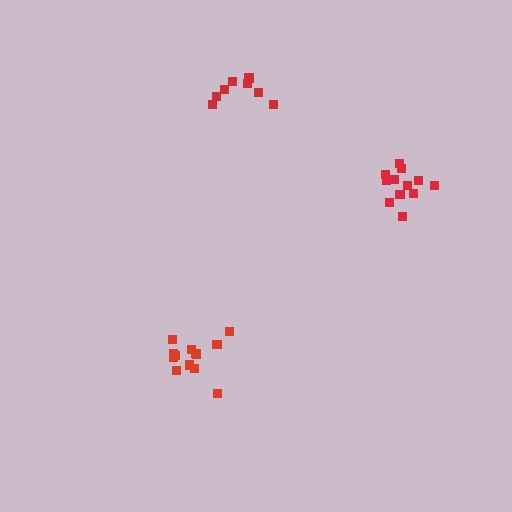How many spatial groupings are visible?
There are 3 spatial groupings.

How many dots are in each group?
Group 1: 8 dots, Group 2: 12 dots, Group 3: 14 dots (34 total).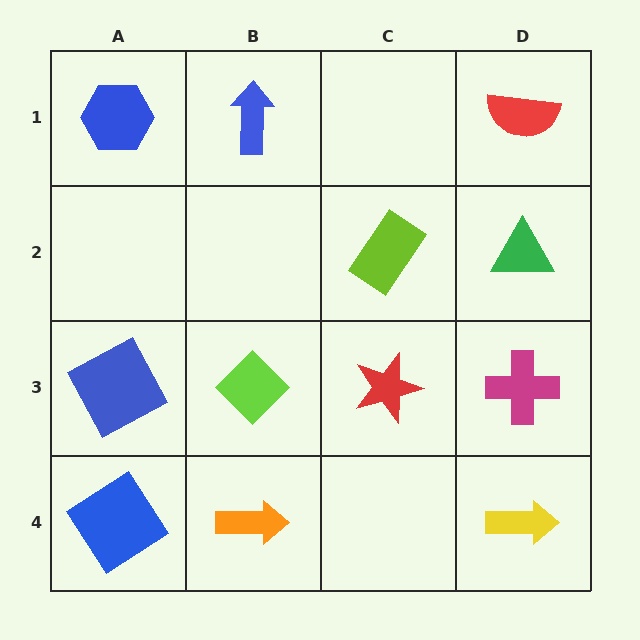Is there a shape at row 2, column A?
No, that cell is empty.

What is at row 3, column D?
A magenta cross.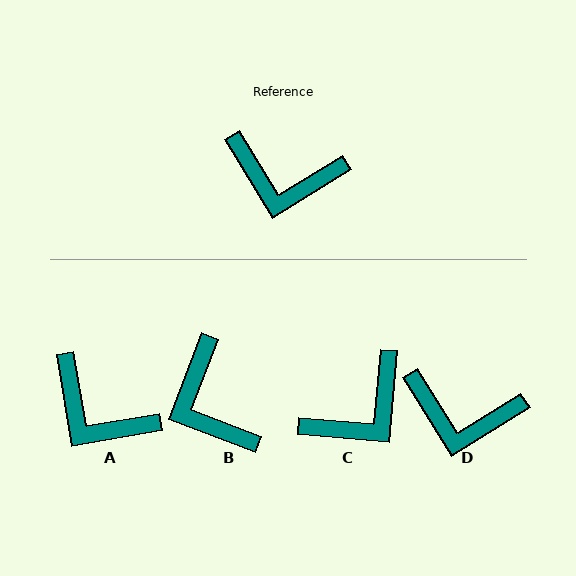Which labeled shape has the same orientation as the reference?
D.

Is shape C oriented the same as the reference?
No, it is off by about 53 degrees.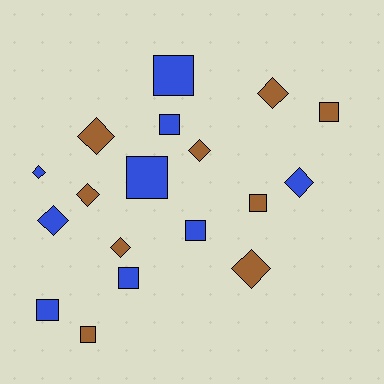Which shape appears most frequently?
Diamond, with 9 objects.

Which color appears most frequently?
Blue, with 9 objects.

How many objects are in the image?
There are 18 objects.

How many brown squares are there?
There are 3 brown squares.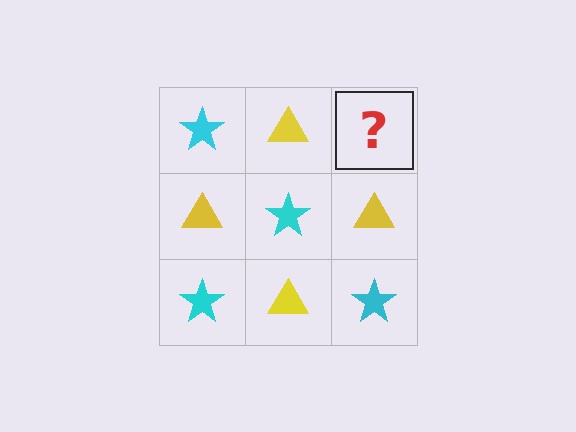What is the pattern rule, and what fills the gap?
The rule is that it alternates cyan star and yellow triangle in a checkerboard pattern. The gap should be filled with a cyan star.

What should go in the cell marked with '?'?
The missing cell should contain a cyan star.